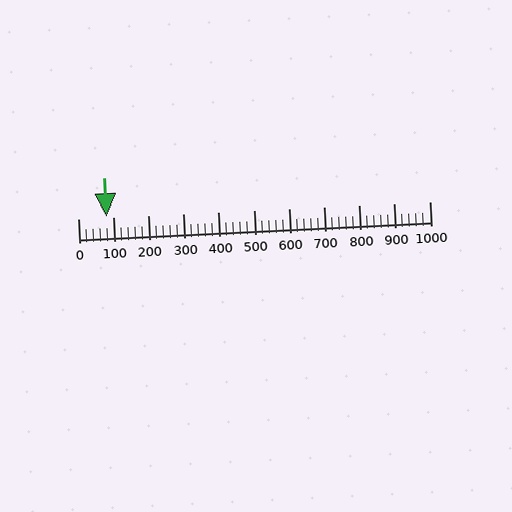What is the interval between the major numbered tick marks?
The major tick marks are spaced 100 units apart.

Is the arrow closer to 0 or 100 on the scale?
The arrow is closer to 100.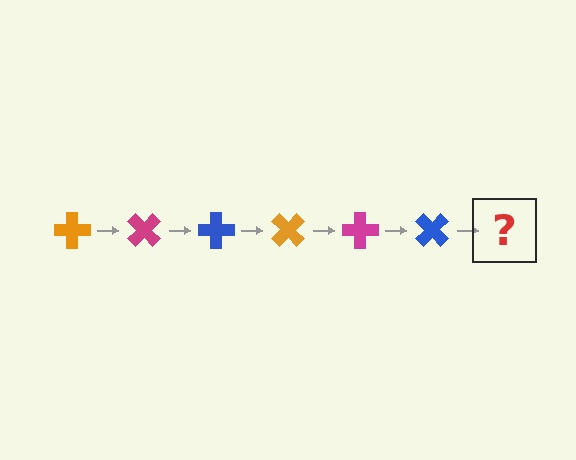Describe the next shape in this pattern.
It should be an orange cross, rotated 270 degrees from the start.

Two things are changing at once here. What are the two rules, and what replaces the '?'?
The two rules are that it rotates 45 degrees each step and the color cycles through orange, magenta, and blue. The '?' should be an orange cross, rotated 270 degrees from the start.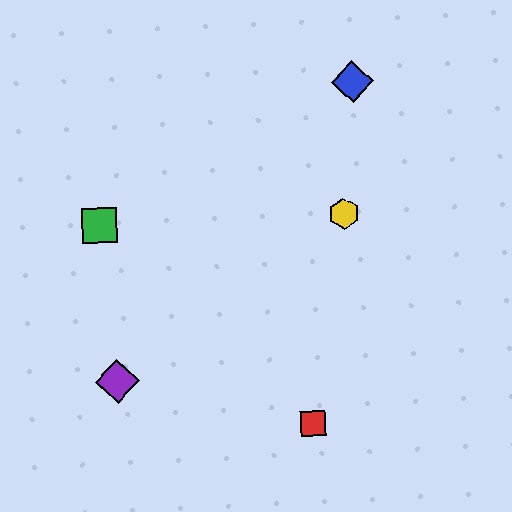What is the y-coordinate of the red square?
The red square is at y≈424.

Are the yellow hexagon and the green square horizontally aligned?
Yes, both are at y≈214.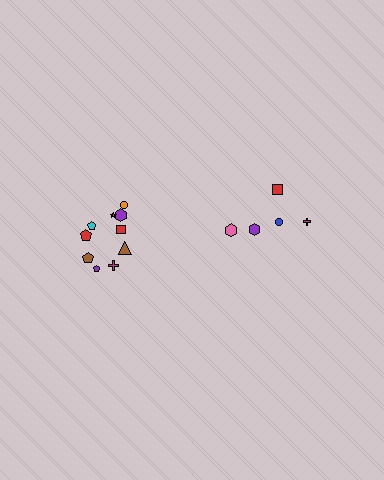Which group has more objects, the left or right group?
The left group.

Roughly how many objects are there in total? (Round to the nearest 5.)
Roughly 15 objects in total.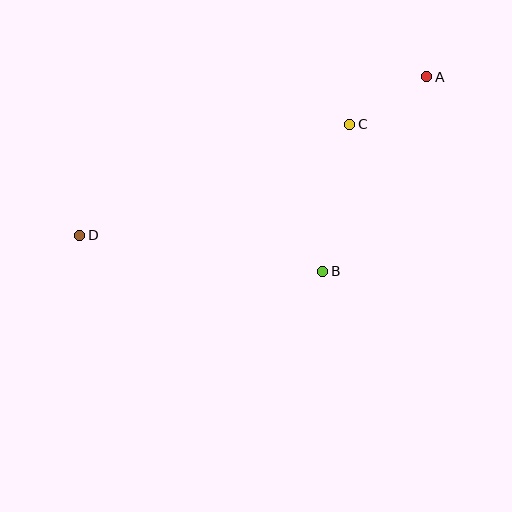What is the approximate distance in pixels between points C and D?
The distance between C and D is approximately 292 pixels.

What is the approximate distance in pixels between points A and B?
The distance between A and B is approximately 221 pixels.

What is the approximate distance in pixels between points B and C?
The distance between B and C is approximately 150 pixels.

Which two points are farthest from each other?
Points A and D are farthest from each other.